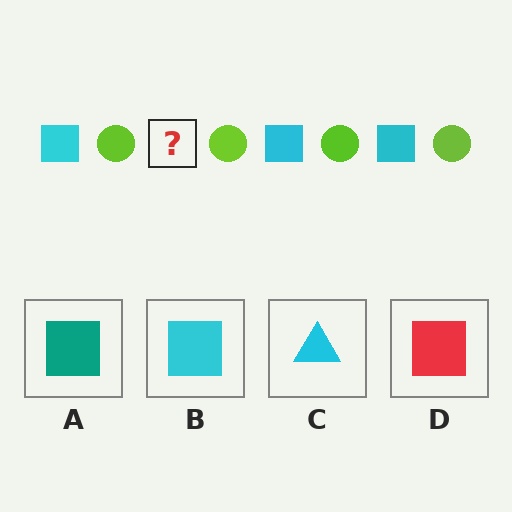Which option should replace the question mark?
Option B.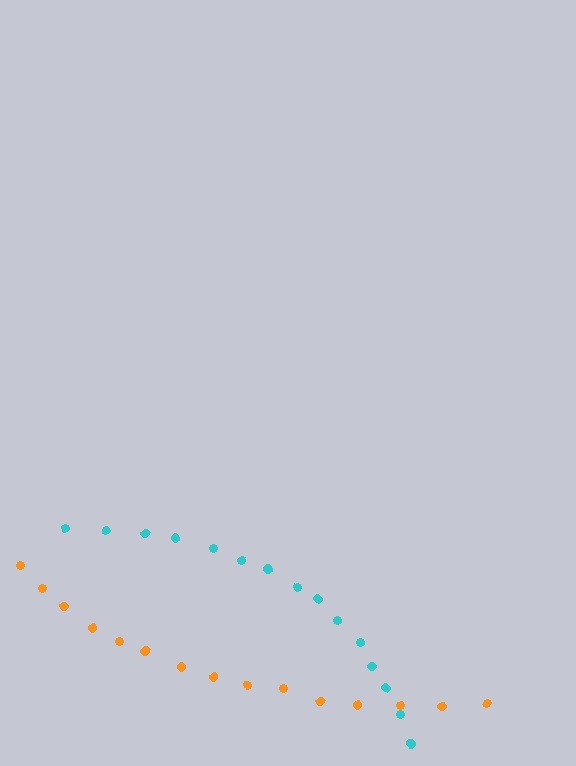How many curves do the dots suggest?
There are 2 distinct paths.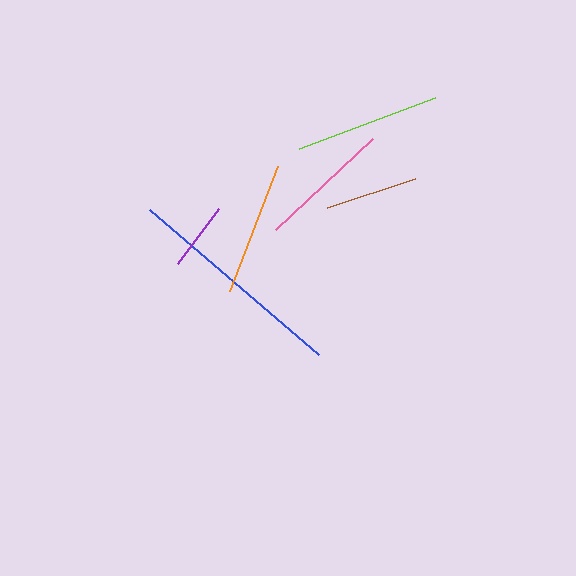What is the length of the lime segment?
The lime segment is approximately 145 pixels long.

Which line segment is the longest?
The blue line is the longest at approximately 222 pixels.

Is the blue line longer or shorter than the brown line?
The blue line is longer than the brown line.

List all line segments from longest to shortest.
From longest to shortest: blue, lime, orange, pink, brown, purple.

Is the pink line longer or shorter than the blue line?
The blue line is longer than the pink line.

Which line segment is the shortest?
The purple line is the shortest at approximately 69 pixels.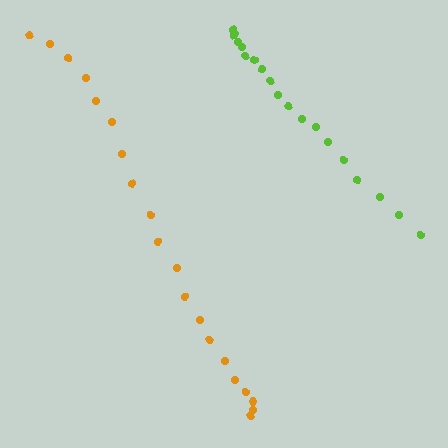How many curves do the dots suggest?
There are 2 distinct paths.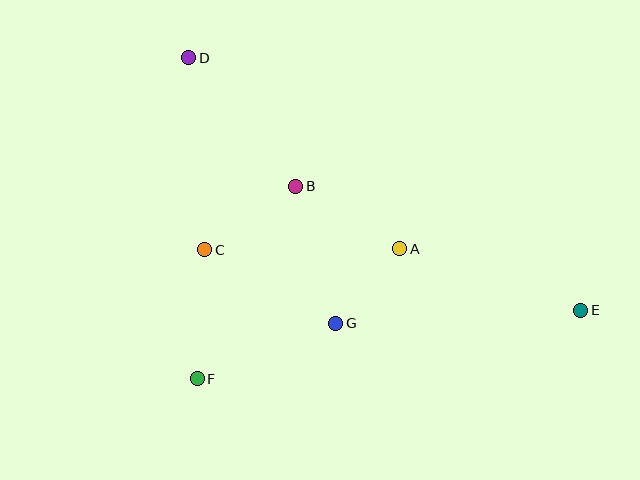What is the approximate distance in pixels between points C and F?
The distance between C and F is approximately 129 pixels.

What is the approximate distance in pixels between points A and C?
The distance between A and C is approximately 195 pixels.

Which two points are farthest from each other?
Points D and E are farthest from each other.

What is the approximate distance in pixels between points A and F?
The distance between A and F is approximately 241 pixels.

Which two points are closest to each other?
Points A and G are closest to each other.